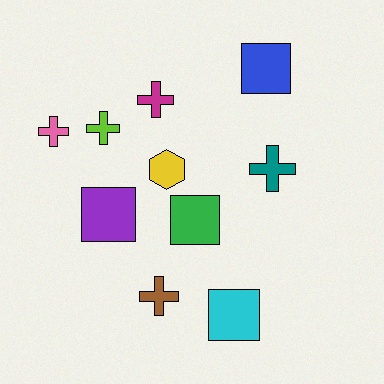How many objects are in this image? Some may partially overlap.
There are 10 objects.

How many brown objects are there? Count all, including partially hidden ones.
There is 1 brown object.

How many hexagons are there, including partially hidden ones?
There is 1 hexagon.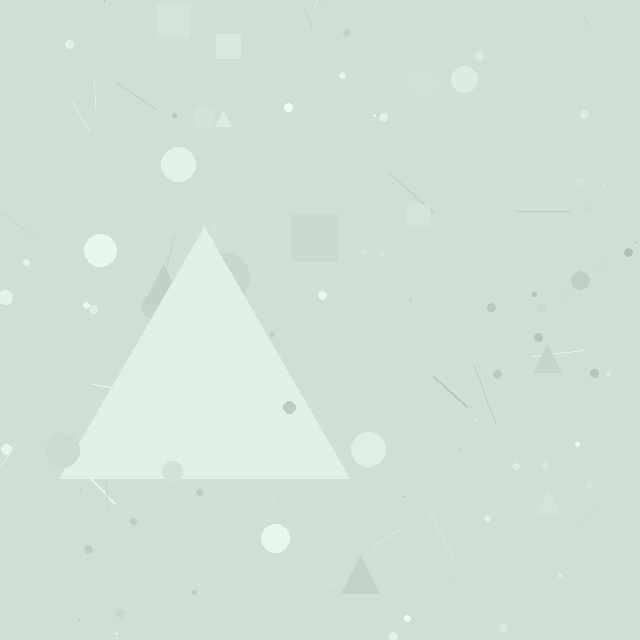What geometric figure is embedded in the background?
A triangle is embedded in the background.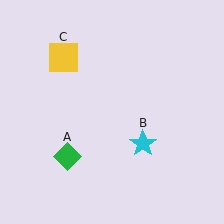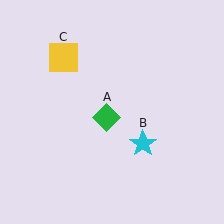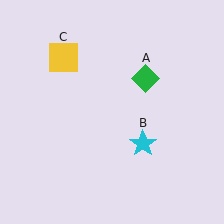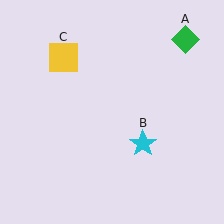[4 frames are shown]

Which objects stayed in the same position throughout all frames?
Cyan star (object B) and yellow square (object C) remained stationary.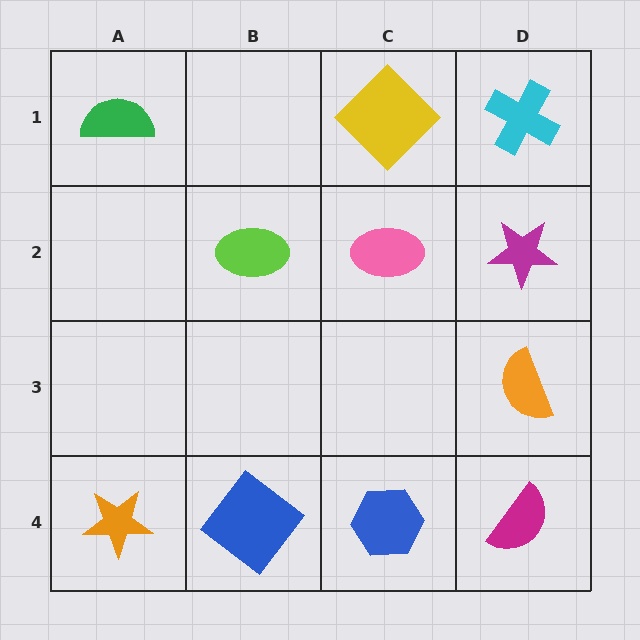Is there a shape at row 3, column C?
No, that cell is empty.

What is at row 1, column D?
A cyan cross.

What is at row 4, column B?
A blue diamond.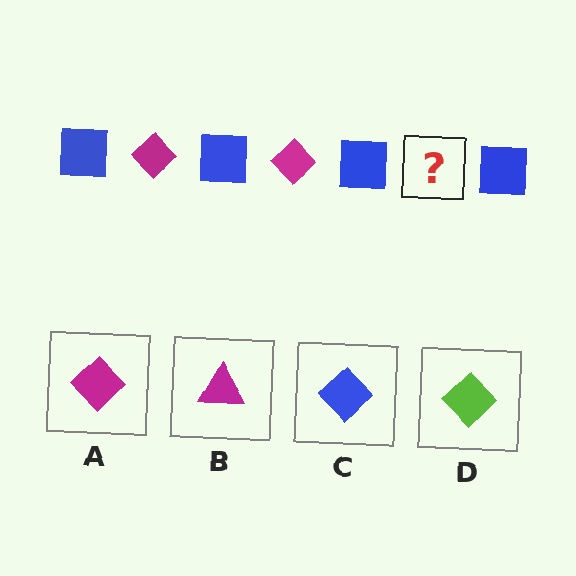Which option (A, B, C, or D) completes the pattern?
A.